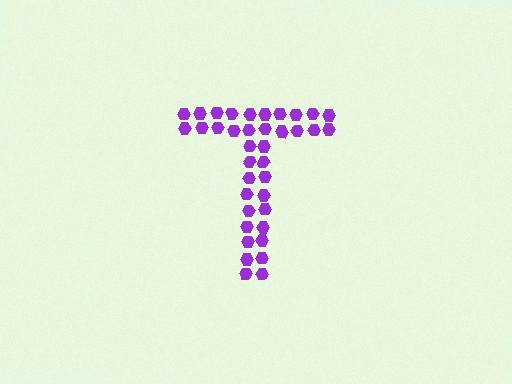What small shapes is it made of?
It is made of small hexagons.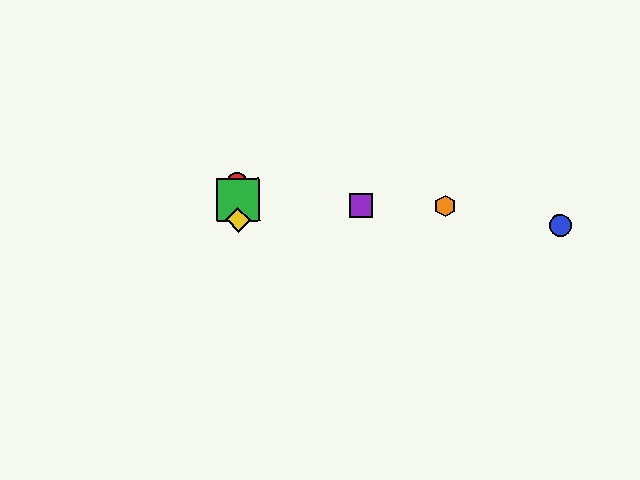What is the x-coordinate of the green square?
The green square is at x≈238.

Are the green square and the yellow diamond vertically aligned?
Yes, both are at x≈238.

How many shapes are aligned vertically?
3 shapes (the red circle, the green square, the yellow diamond) are aligned vertically.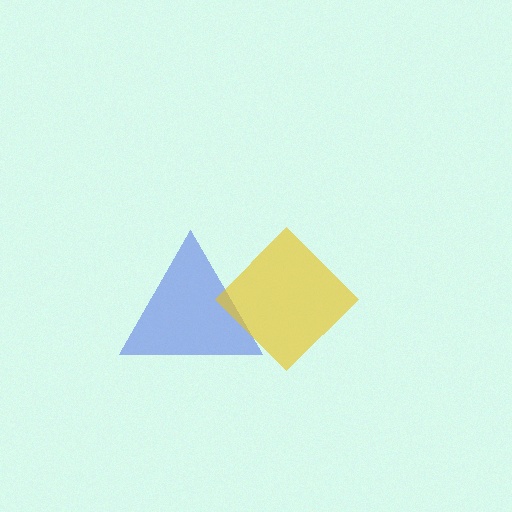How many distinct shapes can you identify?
There are 2 distinct shapes: a blue triangle, a yellow diamond.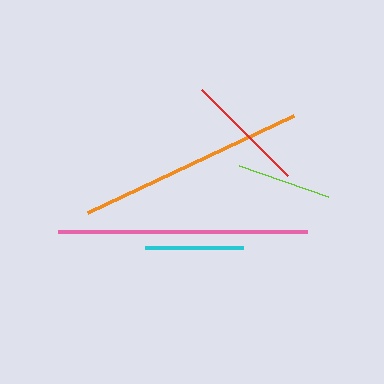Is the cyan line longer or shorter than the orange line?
The orange line is longer than the cyan line.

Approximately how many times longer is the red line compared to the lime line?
The red line is approximately 1.3 times the length of the lime line.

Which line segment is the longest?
The pink line is the longest at approximately 249 pixels.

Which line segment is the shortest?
The lime line is the shortest at approximately 93 pixels.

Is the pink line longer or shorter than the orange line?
The pink line is longer than the orange line.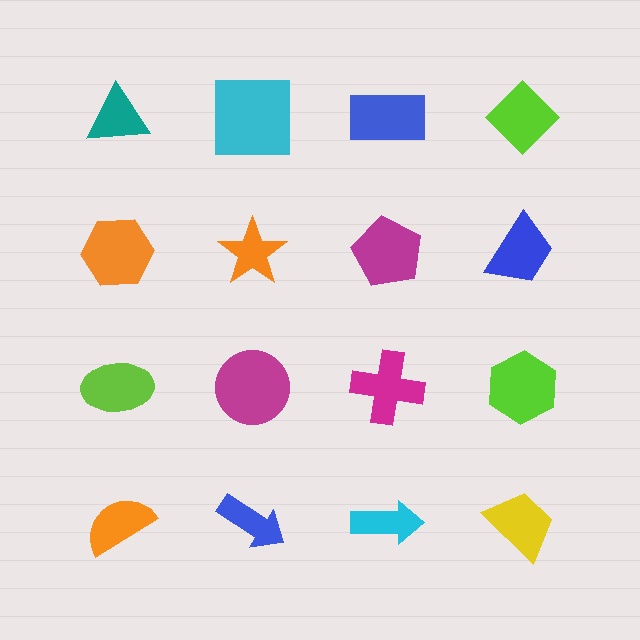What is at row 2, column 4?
A blue trapezoid.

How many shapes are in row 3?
4 shapes.